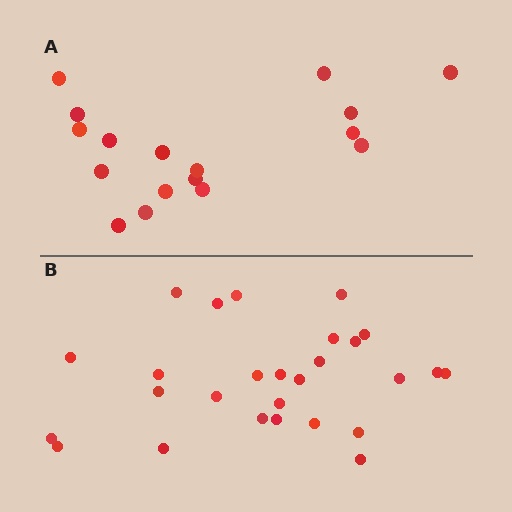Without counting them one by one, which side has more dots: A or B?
Region B (the bottom region) has more dots.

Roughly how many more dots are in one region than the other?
Region B has roughly 10 or so more dots than region A.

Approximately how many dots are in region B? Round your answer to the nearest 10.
About 30 dots. (The exact count is 27, which rounds to 30.)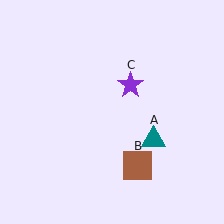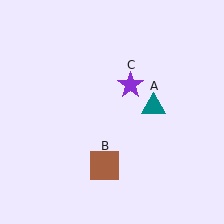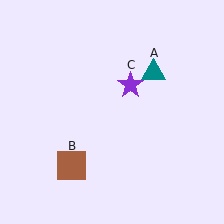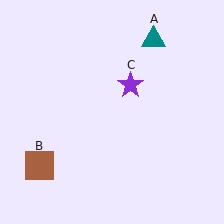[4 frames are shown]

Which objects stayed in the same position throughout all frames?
Purple star (object C) remained stationary.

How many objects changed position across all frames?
2 objects changed position: teal triangle (object A), brown square (object B).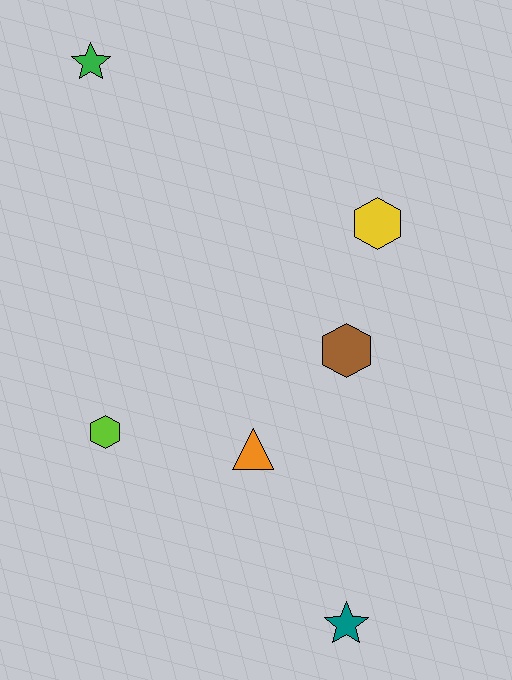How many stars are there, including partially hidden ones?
There are 2 stars.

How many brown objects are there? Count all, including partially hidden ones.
There is 1 brown object.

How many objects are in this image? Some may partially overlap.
There are 6 objects.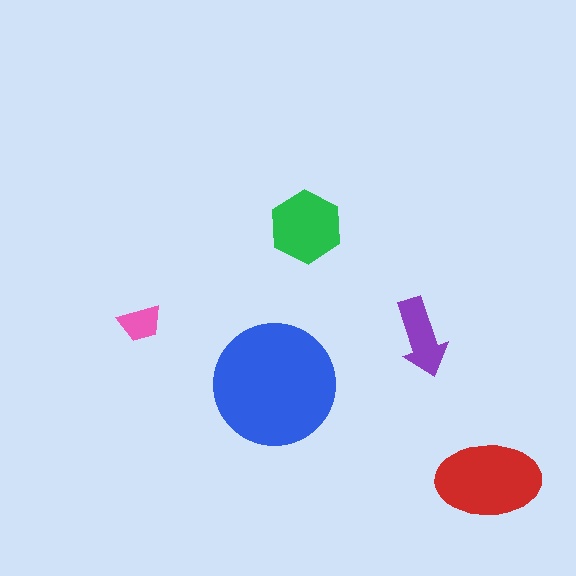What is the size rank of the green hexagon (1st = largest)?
3rd.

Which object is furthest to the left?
The pink trapezoid is leftmost.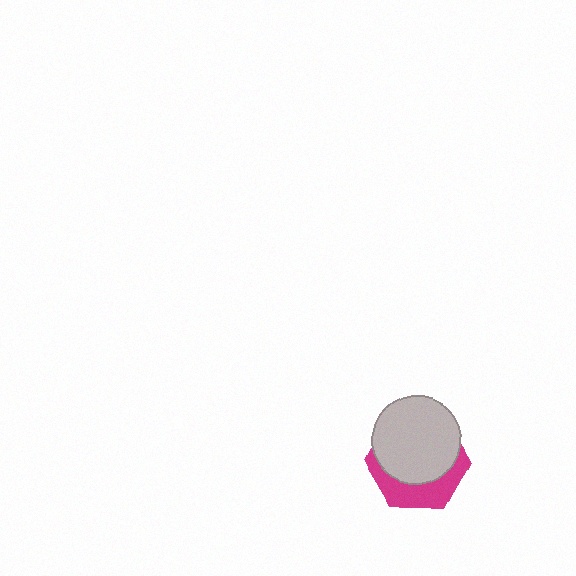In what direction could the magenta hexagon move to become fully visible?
The magenta hexagon could move down. That would shift it out from behind the light gray circle entirely.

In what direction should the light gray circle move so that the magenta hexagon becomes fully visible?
The light gray circle should move up. That is the shortest direction to clear the overlap and leave the magenta hexagon fully visible.